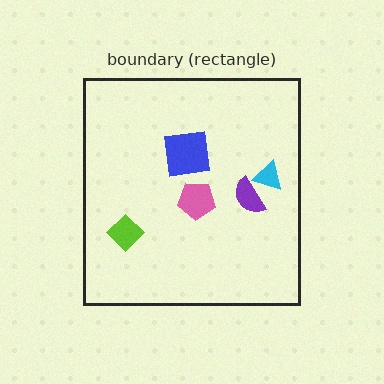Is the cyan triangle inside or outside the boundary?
Inside.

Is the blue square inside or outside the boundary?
Inside.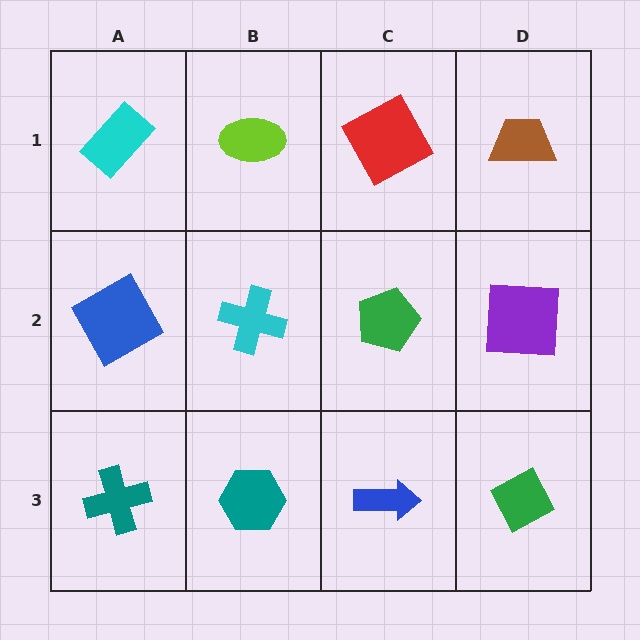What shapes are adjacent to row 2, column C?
A red square (row 1, column C), a blue arrow (row 3, column C), a cyan cross (row 2, column B), a purple square (row 2, column D).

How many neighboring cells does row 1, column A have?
2.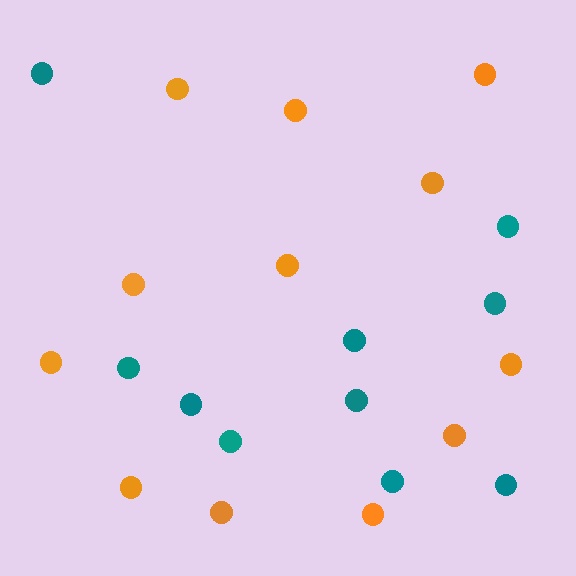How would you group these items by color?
There are 2 groups: one group of teal circles (10) and one group of orange circles (12).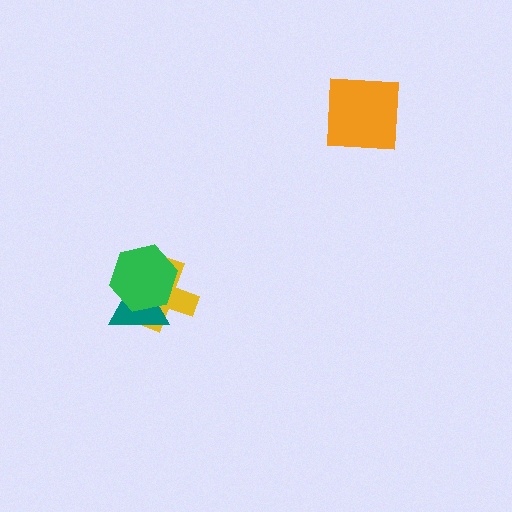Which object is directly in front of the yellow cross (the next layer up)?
The teal triangle is directly in front of the yellow cross.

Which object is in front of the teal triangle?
The green hexagon is in front of the teal triangle.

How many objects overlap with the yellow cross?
2 objects overlap with the yellow cross.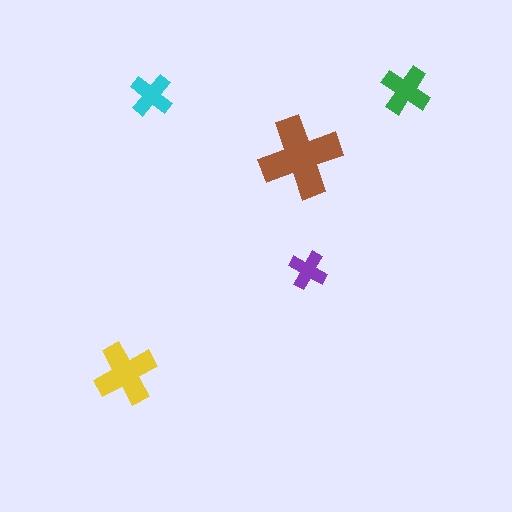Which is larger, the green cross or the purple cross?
The green one.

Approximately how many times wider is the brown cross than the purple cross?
About 2 times wider.